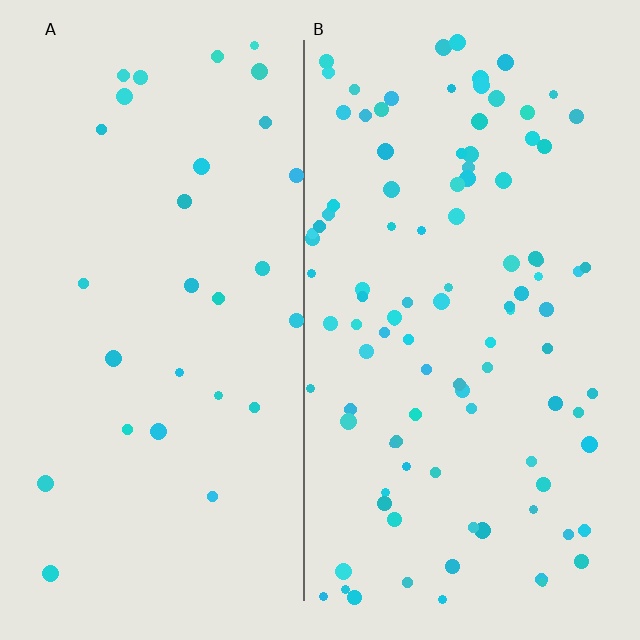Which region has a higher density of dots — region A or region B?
B (the right).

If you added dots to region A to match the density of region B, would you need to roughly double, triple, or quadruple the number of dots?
Approximately triple.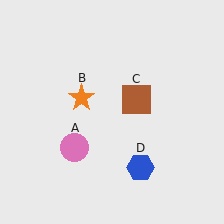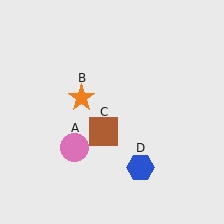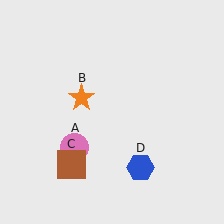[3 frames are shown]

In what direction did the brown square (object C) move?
The brown square (object C) moved down and to the left.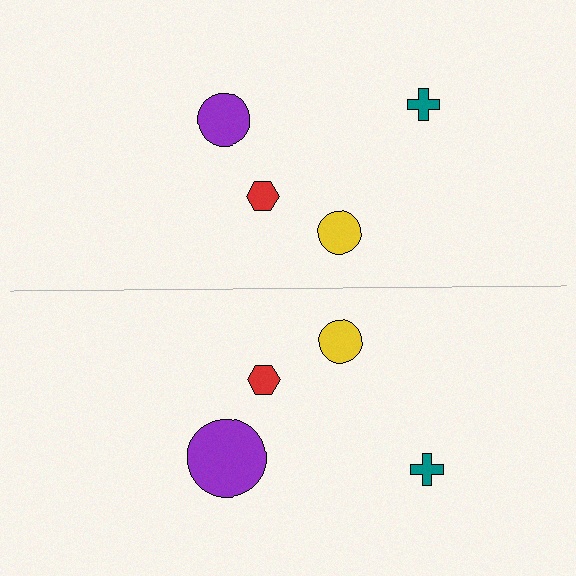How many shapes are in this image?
There are 8 shapes in this image.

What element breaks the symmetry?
The purple circle on the bottom side has a different size than its mirror counterpart.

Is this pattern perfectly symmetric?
No, the pattern is not perfectly symmetric. The purple circle on the bottom side has a different size than its mirror counterpart.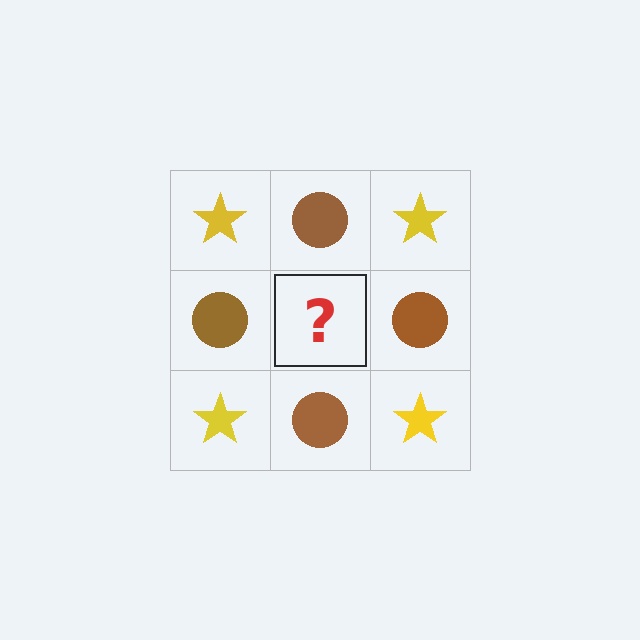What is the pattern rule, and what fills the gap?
The rule is that it alternates yellow star and brown circle in a checkerboard pattern. The gap should be filled with a yellow star.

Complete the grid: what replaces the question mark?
The question mark should be replaced with a yellow star.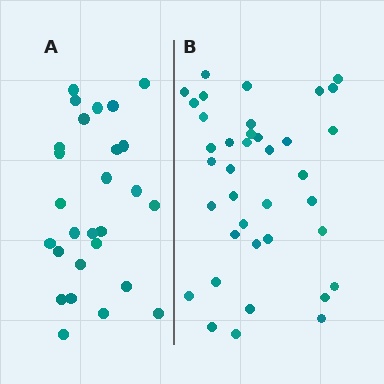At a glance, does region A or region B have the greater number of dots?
Region B (the right region) has more dots.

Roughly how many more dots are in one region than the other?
Region B has roughly 12 or so more dots than region A.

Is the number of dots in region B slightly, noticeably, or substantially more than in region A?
Region B has noticeably more, but not dramatically so. The ratio is roughly 1.4 to 1.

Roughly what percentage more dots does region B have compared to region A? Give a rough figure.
About 40% more.